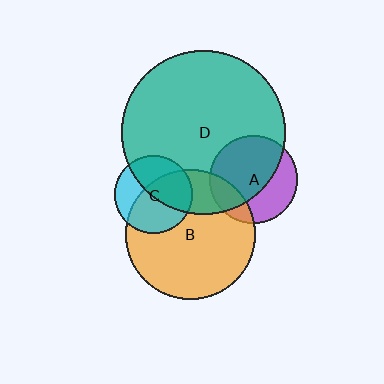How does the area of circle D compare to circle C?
Approximately 4.5 times.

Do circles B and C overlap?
Yes.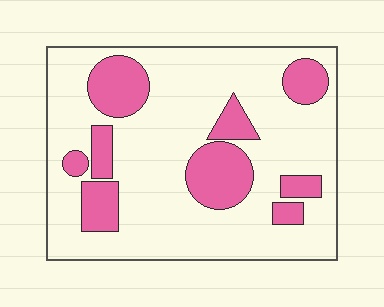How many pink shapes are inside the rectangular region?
9.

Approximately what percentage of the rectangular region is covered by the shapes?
Approximately 25%.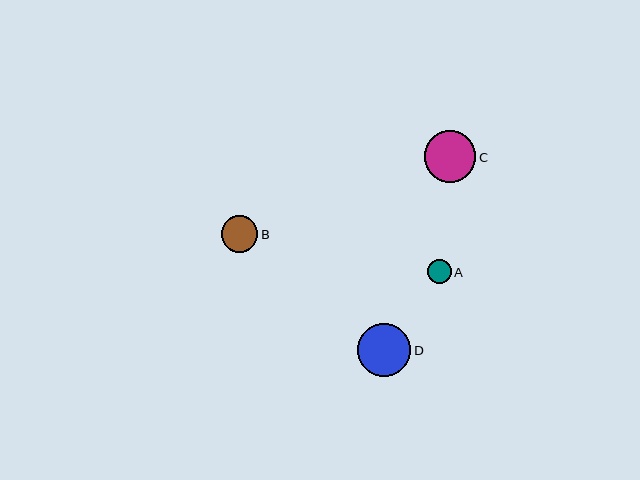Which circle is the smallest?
Circle A is the smallest with a size of approximately 23 pixels.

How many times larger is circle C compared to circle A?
Circle C is approximately 2.2 times the size of circle A.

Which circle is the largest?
Circle D is the largest with a size of approximately 53 pixels.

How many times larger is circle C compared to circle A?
Circle C is approximately 2.2 times the size of circle A.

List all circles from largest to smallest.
From largest to smallest: D, C, B, A.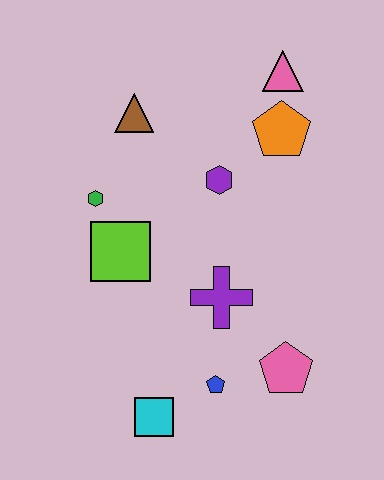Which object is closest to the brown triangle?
The green hexagon is closest to the brown triangle.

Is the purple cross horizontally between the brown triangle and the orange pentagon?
Yes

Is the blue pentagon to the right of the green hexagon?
Yes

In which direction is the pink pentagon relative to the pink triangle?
The pink pentagon is below the pink triangle.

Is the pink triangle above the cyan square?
Yes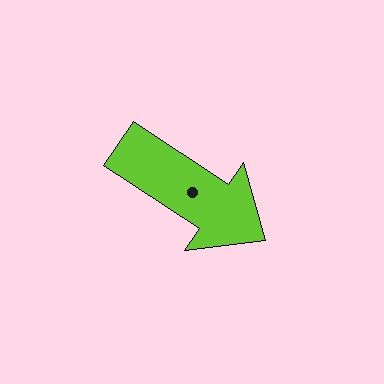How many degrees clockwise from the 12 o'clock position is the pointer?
Approximately 123 degrees.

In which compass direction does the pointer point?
Southeast.